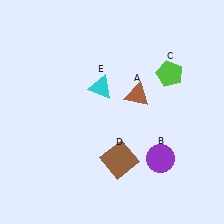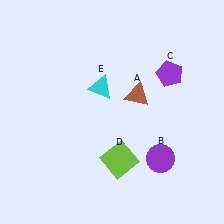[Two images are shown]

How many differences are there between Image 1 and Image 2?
There are 2 differences between the two images.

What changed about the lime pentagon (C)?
In Image 1, C is lime. In Image 2, it changed to purple.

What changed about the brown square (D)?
In Image 1, D is brown. In Image 2, it changed to lime.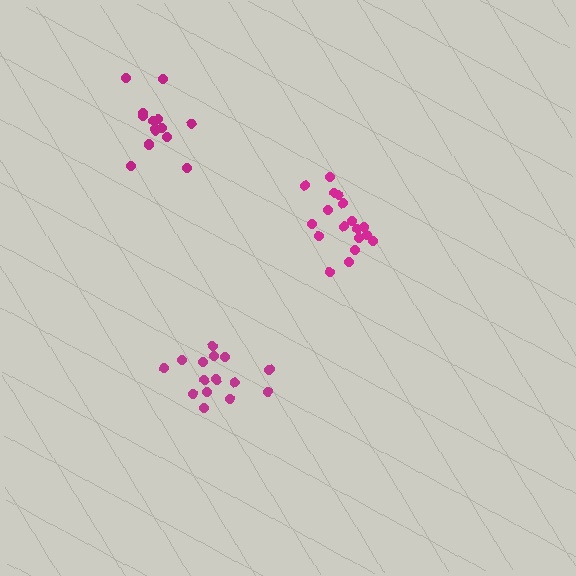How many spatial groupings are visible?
There are 3 spatial groupings.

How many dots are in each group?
Group 1: 15 dots, Group 2: 18 dots, Group 3: 15 dots (48 total).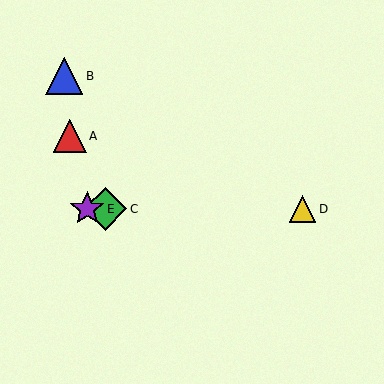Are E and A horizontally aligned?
No, E is at y≈209 and A is at y≈136.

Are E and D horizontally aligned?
Yes, both are at y≈209.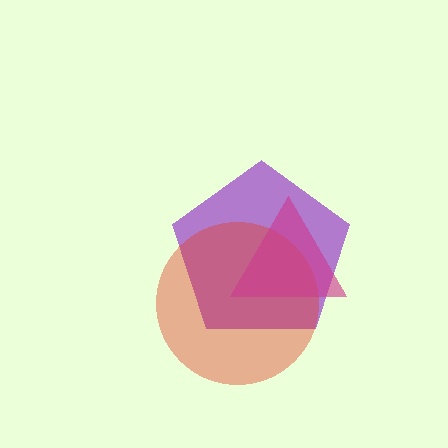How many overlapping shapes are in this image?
There are 3 overlapping shapes in the image.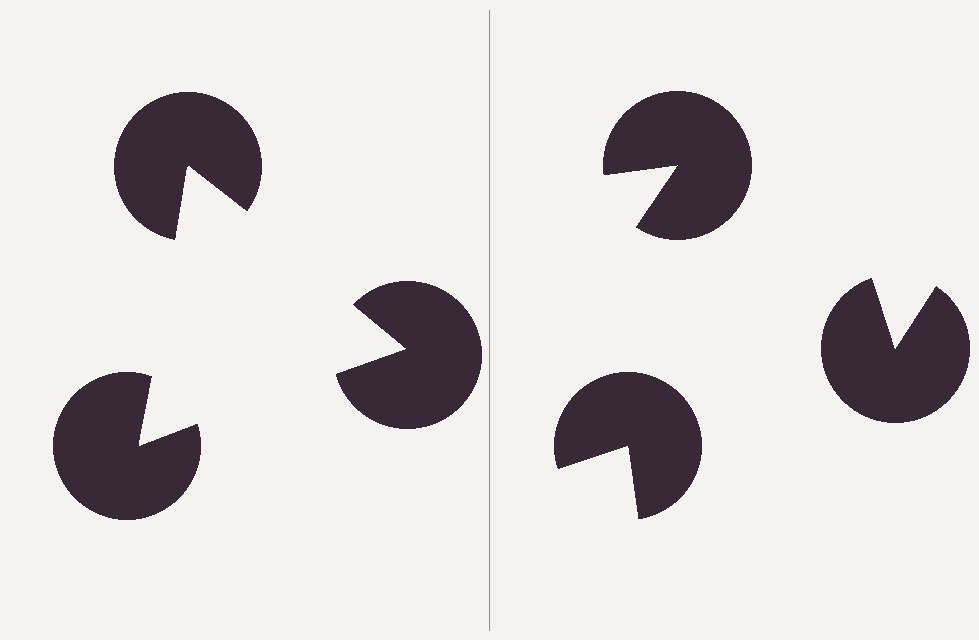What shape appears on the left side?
An illusory triangle.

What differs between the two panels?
The pac-man discs are positioned identically on both sides; only the wedge orientations differ. On the left they align to a triangle; on the right they are misaligned.